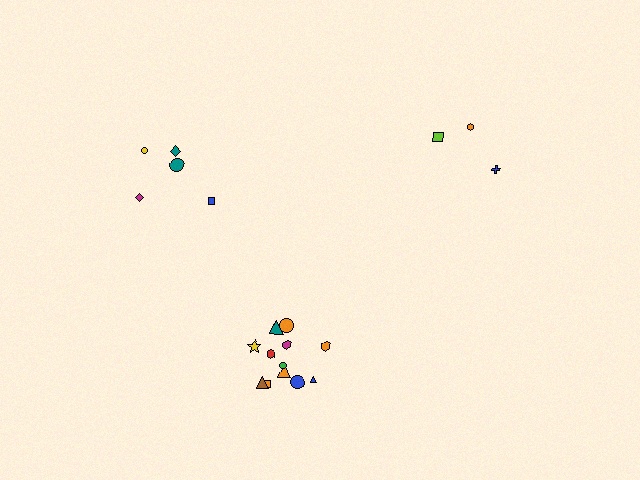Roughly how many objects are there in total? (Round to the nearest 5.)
Roughly 20 objects in total.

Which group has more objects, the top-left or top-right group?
The top-left group.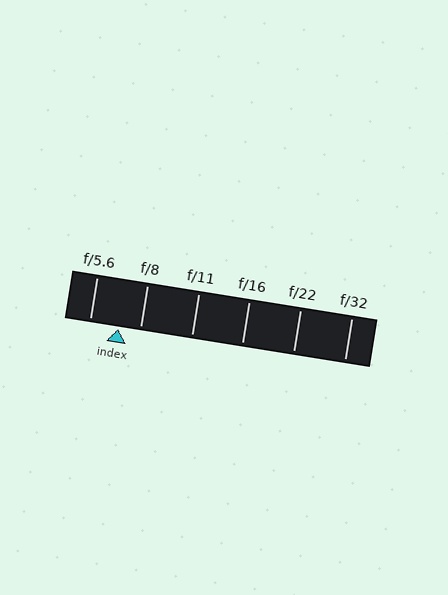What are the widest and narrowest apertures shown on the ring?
The widest aperture shown is f/5.6 and the narrowest is f/32.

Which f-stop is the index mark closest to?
The index mark is closest to f/8.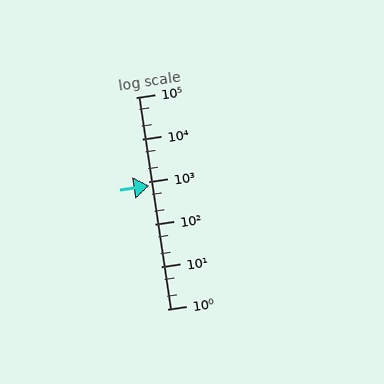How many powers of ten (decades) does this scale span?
The scale spans 5 decades, from 1 to 100000.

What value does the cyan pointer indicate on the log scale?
The pointer indicates approximately 800.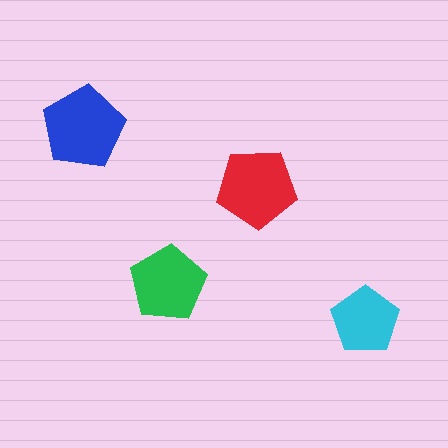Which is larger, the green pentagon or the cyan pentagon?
The green one.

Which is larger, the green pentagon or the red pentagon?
The red one.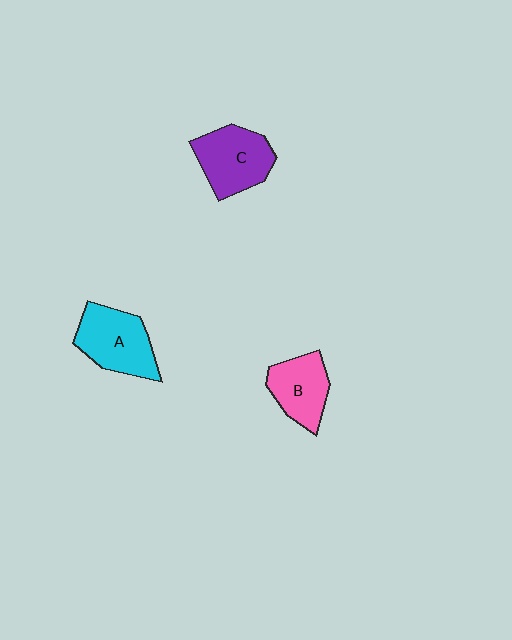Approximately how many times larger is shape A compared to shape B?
Approximately 1.2 times.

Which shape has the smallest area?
Shape B (pink).